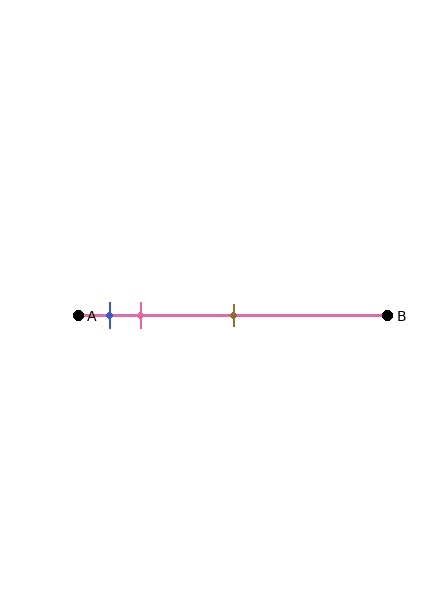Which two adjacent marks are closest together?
The blue and pink marks are the closest adjacent pair.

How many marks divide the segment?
There are 3 marks dividing the segment.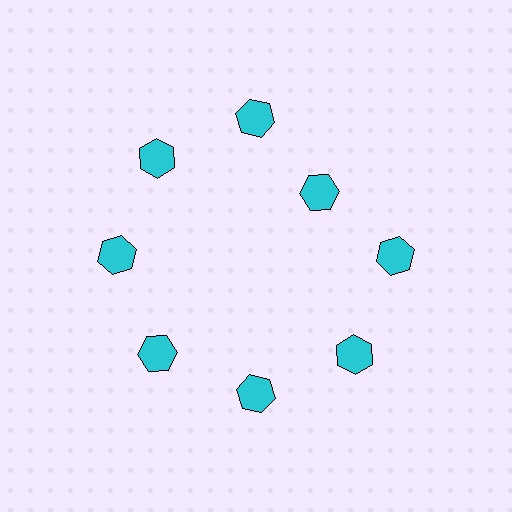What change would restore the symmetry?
The symmetry would be restored by moving it outward, back onto the ring so that all 8 hexagons sit at equal angles and equal distance from the center.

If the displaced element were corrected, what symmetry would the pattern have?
It would have 8-fold rotational symmetry — the pattern would map onto itself every 45 degrees.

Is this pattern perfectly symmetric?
No. The 8 cyan hexagons are arranged in a ring, but one element near the 2 o'clock position is pulled inward toward the center, breaking the 8-fold rotational symmetry.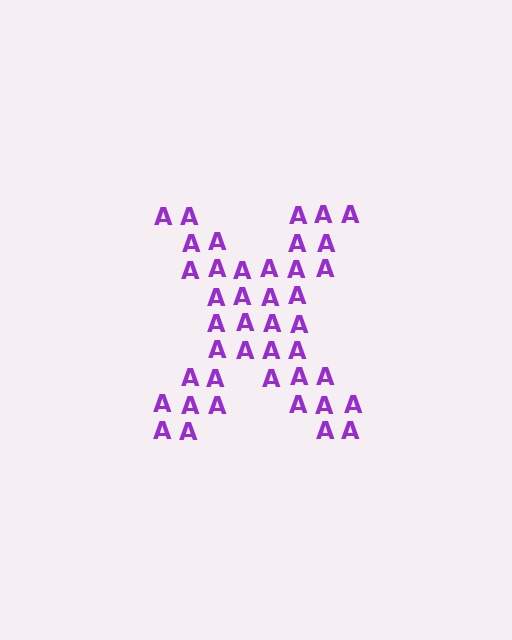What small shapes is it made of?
It is made of small letter A's.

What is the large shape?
The large shape is the letter X.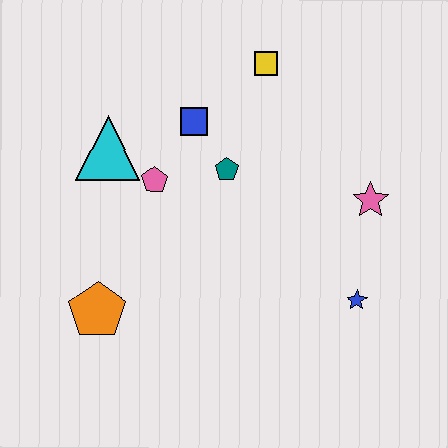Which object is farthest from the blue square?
The blue star is farthest from the blue square.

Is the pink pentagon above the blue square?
No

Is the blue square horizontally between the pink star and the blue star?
No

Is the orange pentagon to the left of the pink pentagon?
Yes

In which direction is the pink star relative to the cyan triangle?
The pink star is to the right of the cyan triangle.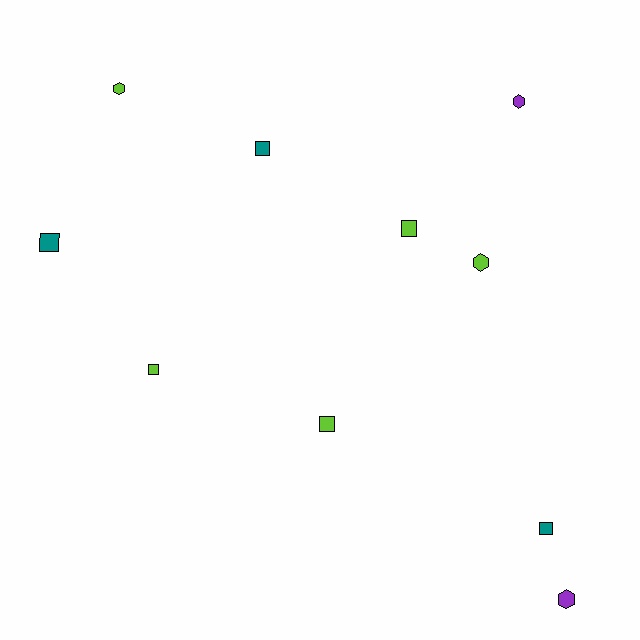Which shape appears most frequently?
Square, with 6 objects.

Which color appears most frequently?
Lime, with 5 objects.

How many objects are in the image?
There are 10 objects.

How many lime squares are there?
There are 3 lime squares.